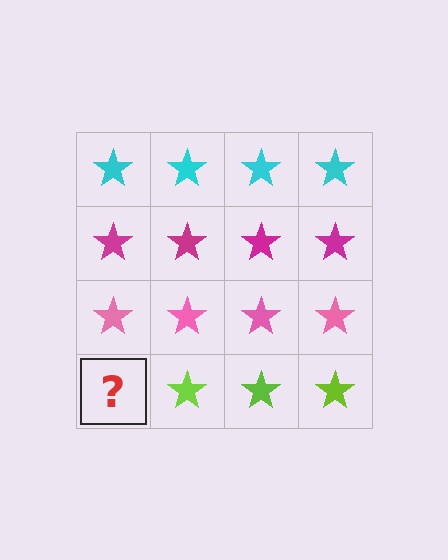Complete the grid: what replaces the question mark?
The question mark should be replaced with a lime star.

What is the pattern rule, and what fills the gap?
The rule is that each row has a consistent color. The gap should be filled with a lime star.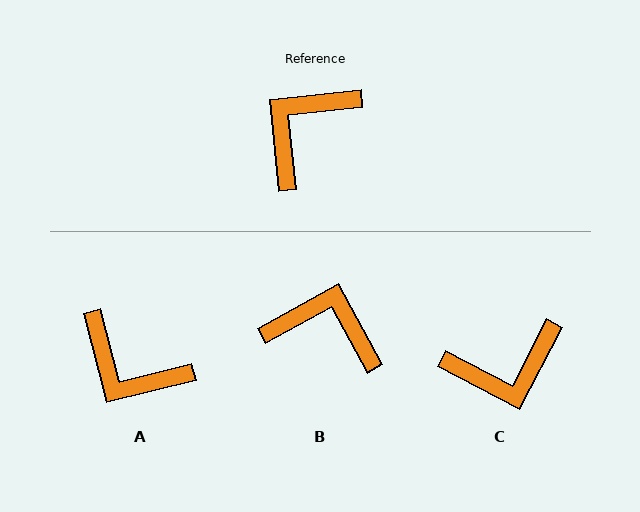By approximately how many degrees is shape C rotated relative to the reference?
Approximately 146 degrees counter-clockwise.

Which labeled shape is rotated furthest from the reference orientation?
C, about 146 degrees away.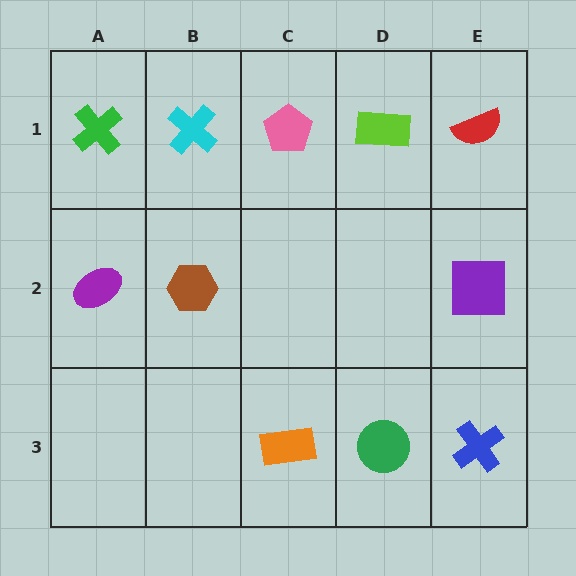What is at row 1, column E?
A red semicircle.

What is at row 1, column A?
A green cross.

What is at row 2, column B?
A brown hexagon.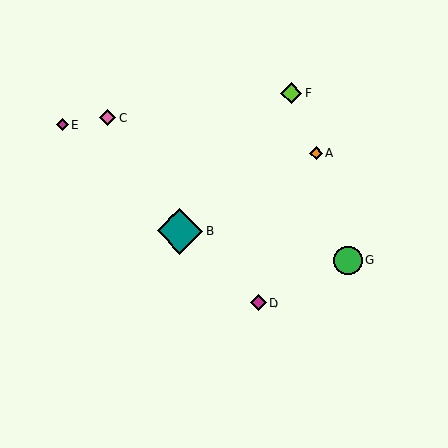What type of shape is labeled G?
Shape G is a green circle.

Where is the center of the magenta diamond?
The center of the magenta diamond is at (62, 125).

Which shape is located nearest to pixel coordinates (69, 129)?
The magenta diamond (labeled E) at (62, 125) is nearest to that location.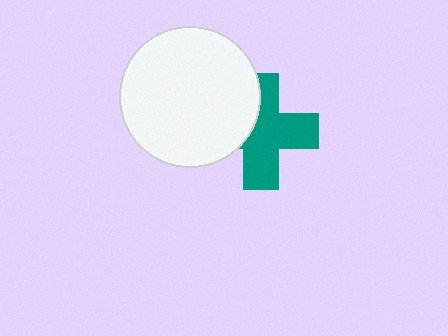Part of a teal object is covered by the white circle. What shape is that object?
It is a cross.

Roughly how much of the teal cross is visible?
Most of it is visible (roughly 66%).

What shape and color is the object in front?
The object in front is a white circle.